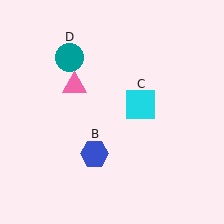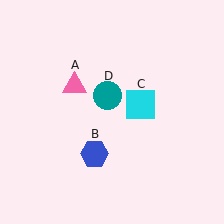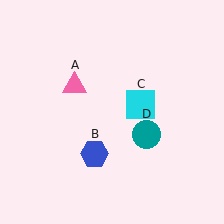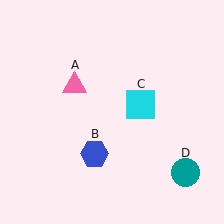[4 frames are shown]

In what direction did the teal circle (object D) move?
The teal circle (object D) moved down and to the right.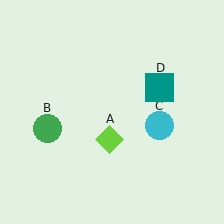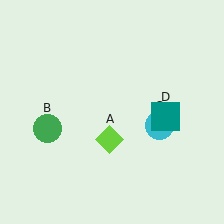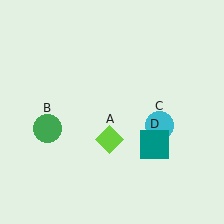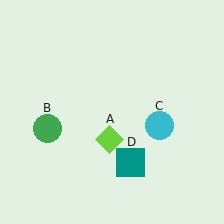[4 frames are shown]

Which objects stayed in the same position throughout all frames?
Lime diamond (object A) and green circle (object B) and cyan circle (object C) remained stationary.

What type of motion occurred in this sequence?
The teal square (object D) rotated clockwise around the center of the scene.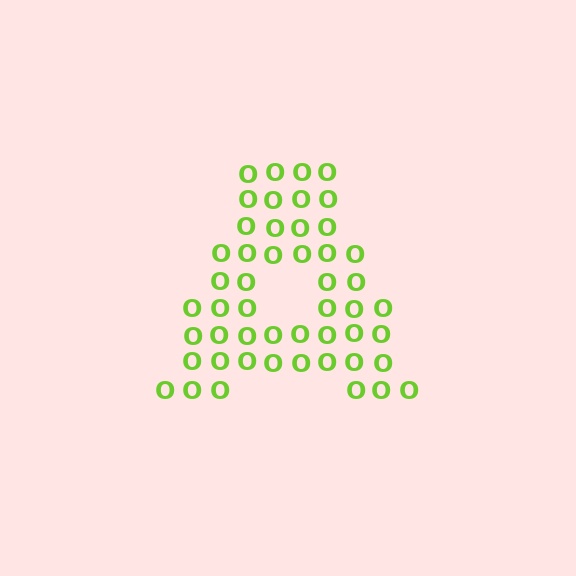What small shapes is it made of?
It is made of small letter O's.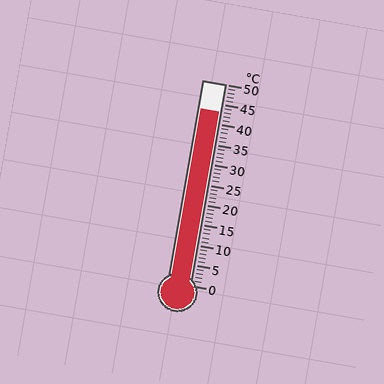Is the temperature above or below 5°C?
The temperature is above 5°C.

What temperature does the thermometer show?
The thermometer shows approximately 43°C.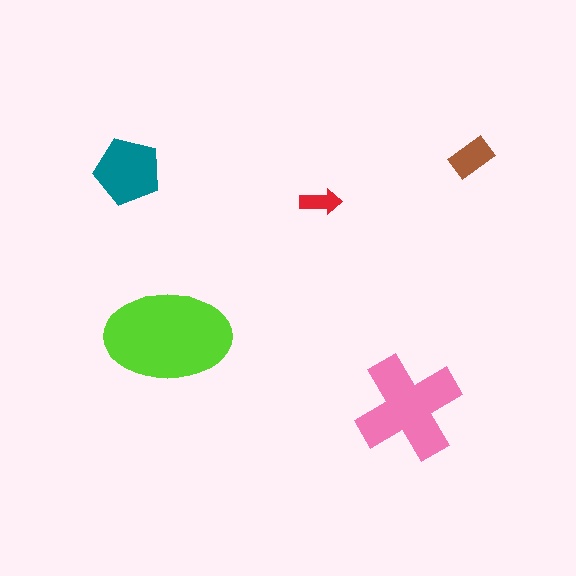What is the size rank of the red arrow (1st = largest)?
5th.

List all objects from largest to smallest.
The lime ellipse, the pink cross, the teal pentagon, the brown rectangle, the red arrow.